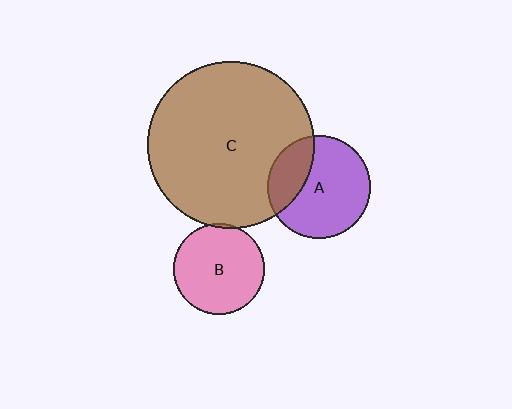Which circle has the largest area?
Circle C (brown).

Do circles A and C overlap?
Yes.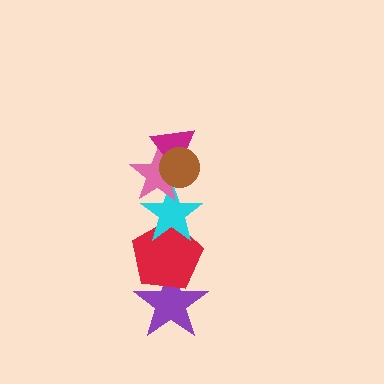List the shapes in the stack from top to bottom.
From top to bottom: the brown circle, the magenta triangle, the pink star, the cyan star, the red pentagon, the purple star.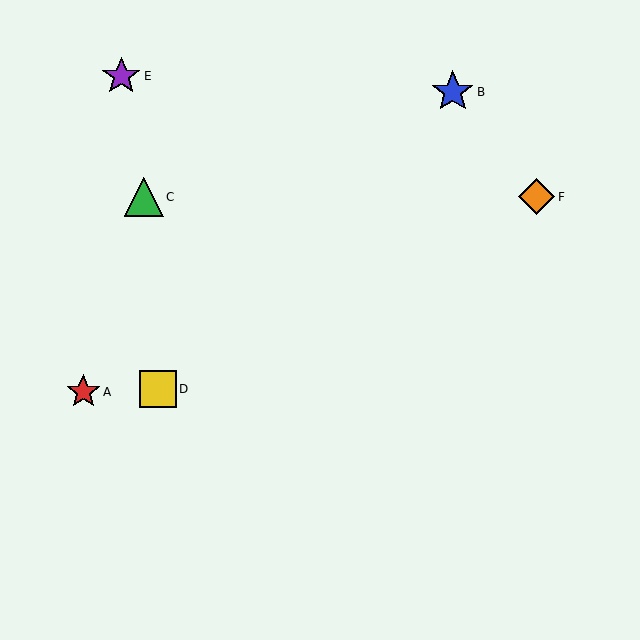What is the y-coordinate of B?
Object B is at y≈92.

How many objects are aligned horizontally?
2 objects (C, F) are aligned horizontally.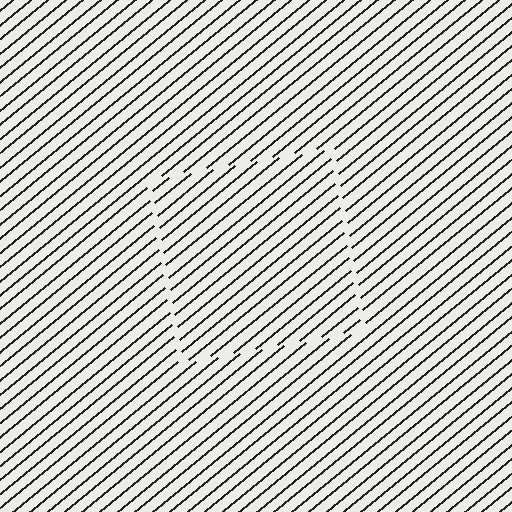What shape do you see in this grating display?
An illusory square. The interior of the shape contains the same grating, shifted by half a period — the contour is defined by the phase discontinuity where line-ends from the inner and outer gratings abut.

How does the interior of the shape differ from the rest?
The interior of the shape contains the same grating, shifted by half a period — the contour is defined by the phase discontinuity where line-ends from the inner and outer gratings abut.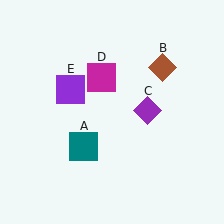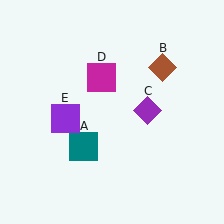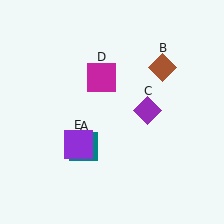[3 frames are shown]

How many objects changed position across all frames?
1 object changed position: purple square (object E).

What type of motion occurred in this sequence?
The purple square (object E) rotated counterclockwise around the center of the scene.